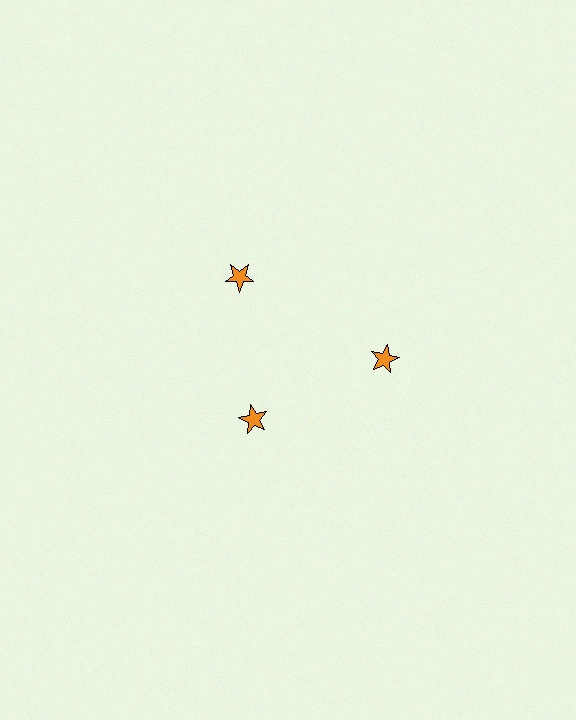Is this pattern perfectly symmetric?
No. The 3 orange stars are arranged in a ring, but one element near the 7 o'clock position is pulled inward toward the center, breaking the 3-fold rotational symmetry.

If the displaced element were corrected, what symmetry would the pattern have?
It would have 3-fold rotational symmetry — the pattern would map onto itself every 120 degrees.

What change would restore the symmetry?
The symmetry would be restored by moving it outward, back onto the ring so that all 3 stars sit at equal angles and equal distance from the center.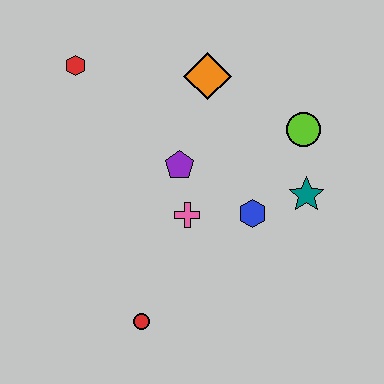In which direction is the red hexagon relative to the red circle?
The red hexagon is above the red circle.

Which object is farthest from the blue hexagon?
The red hexagon is farthest from the blue hexagon.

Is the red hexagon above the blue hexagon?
Yes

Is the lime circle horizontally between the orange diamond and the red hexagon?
No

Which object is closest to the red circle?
The pink cross is closest to the red circle.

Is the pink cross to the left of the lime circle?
Yes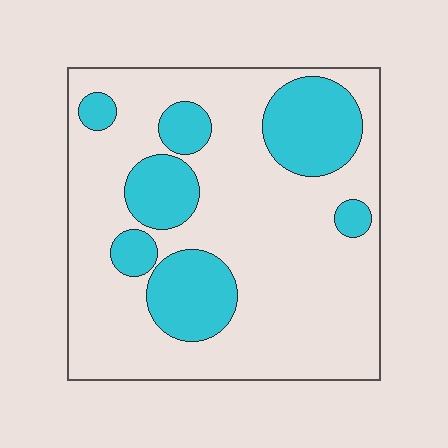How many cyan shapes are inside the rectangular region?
7.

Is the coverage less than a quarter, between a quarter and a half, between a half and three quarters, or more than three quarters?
Between a quarter and a half.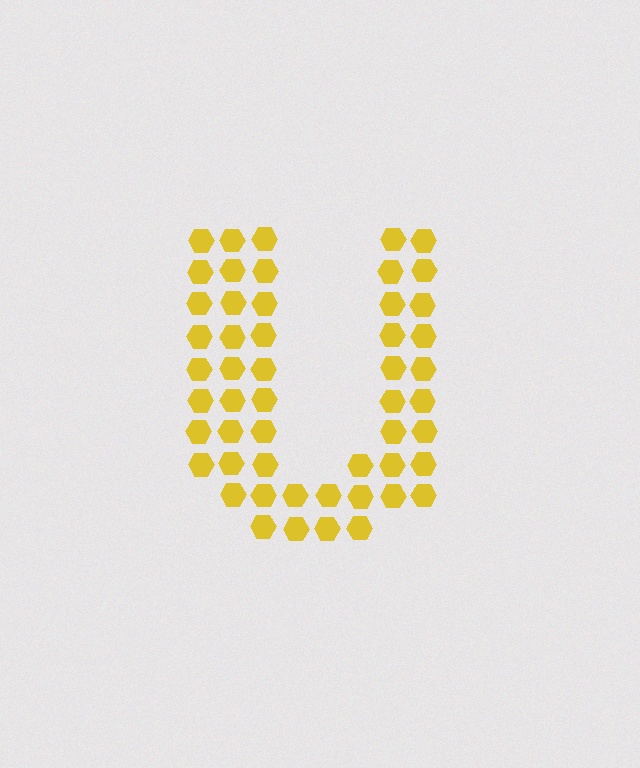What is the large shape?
The large shape is the letter U.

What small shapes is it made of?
It is made of small hexagons.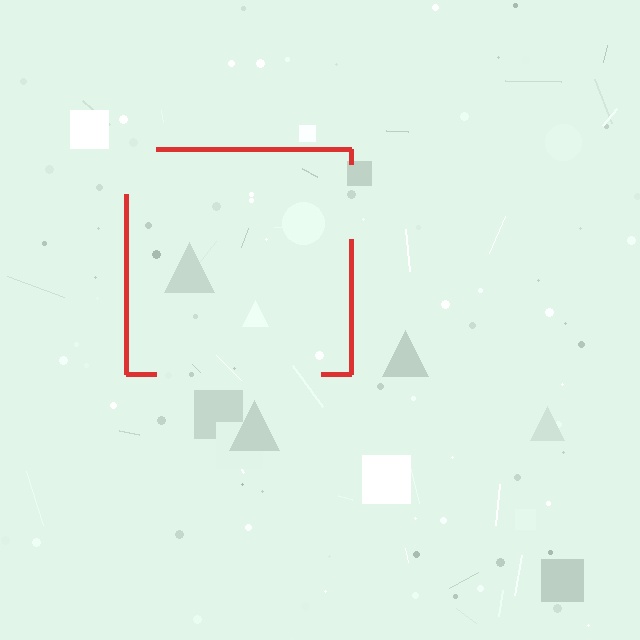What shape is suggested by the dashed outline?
The dashed outline suggests a square.